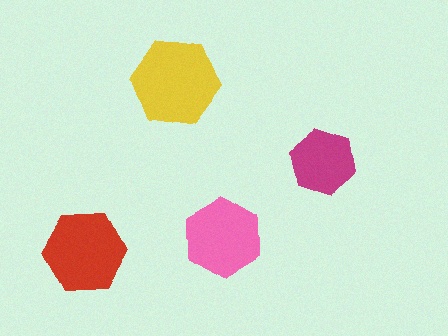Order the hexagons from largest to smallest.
the yellow one, the red one, the pink one, the magenta one.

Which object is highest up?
The yellow hexagon is topmost.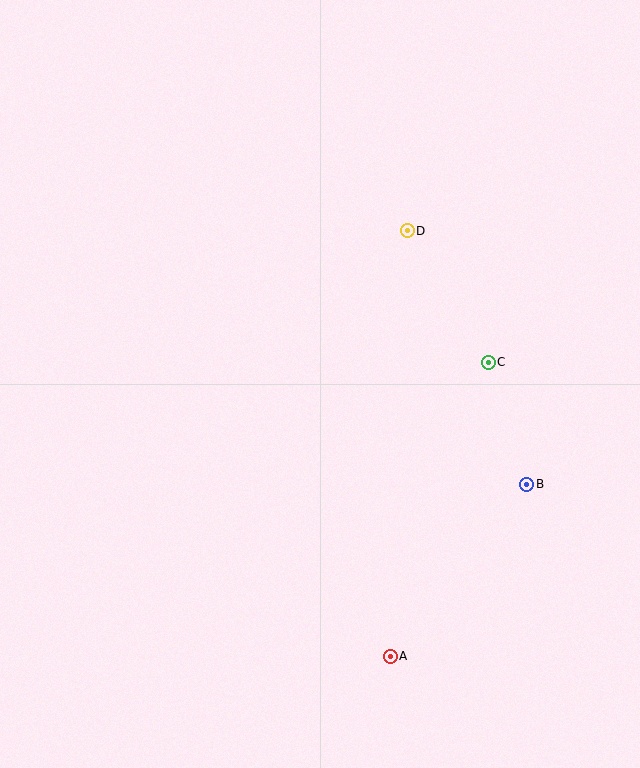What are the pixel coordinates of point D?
Point D is at (407, 231).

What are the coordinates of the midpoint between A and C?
The midpoint between A and C is at (439, 509).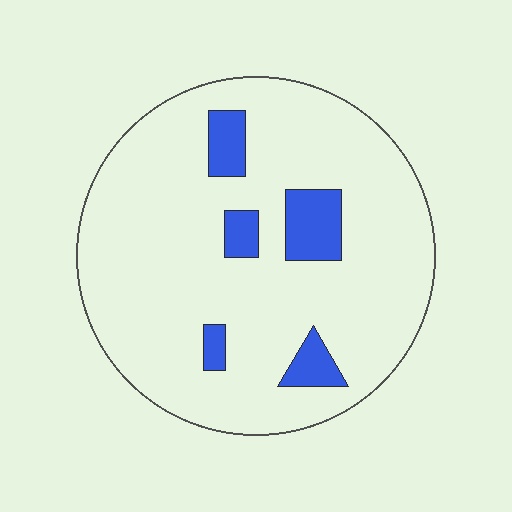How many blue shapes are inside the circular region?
5.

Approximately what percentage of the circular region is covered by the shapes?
Approximately 10%.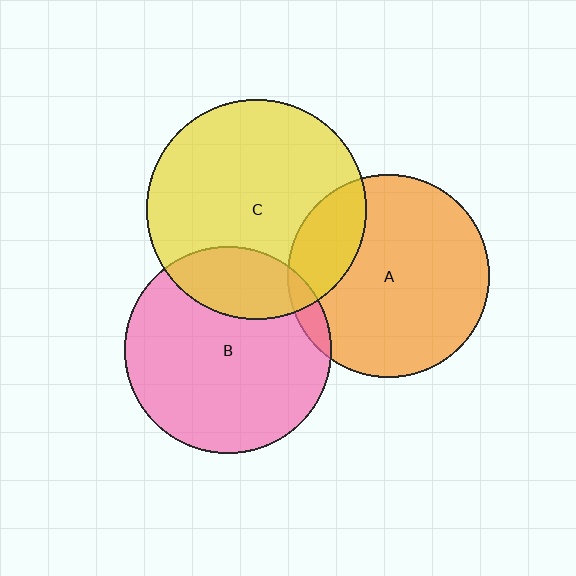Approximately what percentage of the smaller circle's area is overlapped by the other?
Approximately 20%.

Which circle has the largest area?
Circle C (yellow).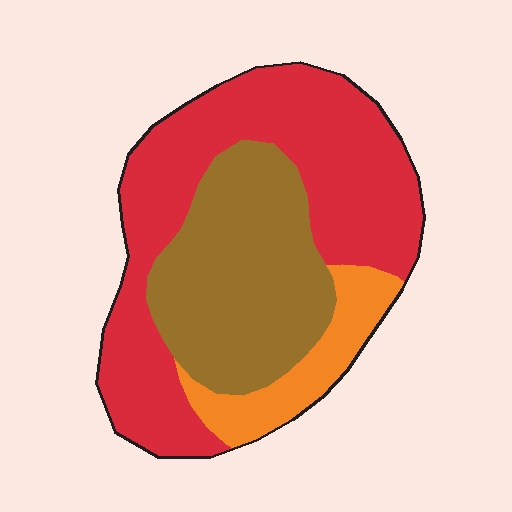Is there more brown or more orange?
Brown.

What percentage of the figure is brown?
Brown takes up about one third (1/3) of the figure.